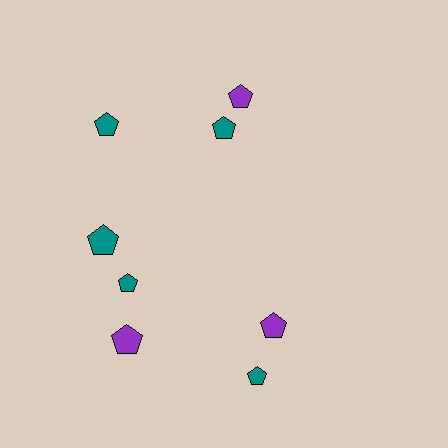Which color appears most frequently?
Teal, with 5 objects.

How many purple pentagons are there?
There are 3 purple pentagons.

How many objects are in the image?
There are 8 objects.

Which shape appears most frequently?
Pentagon, with 8 objects.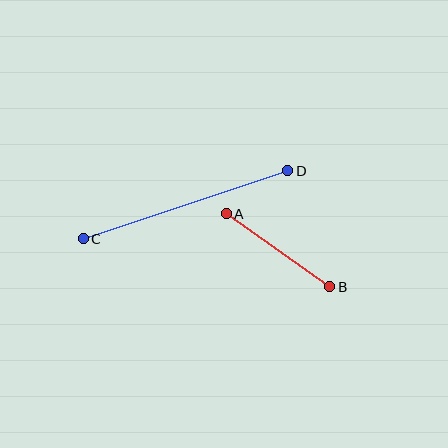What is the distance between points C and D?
The distance is approximately 215 pixels.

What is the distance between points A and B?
The distance is approximately 127 pixels.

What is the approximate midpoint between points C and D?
The midpoint is at approximately (186, 205) pixels.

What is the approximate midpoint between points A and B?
The midpoint is at approximately (278, 250) pixels.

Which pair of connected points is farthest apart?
Points C and D are farthest apart.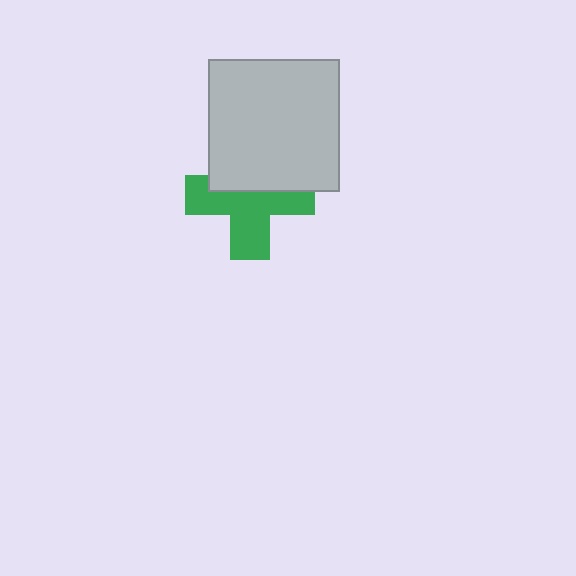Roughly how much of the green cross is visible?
About half of it is visible (roughly 59%).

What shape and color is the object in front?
The object in front is a light gray square.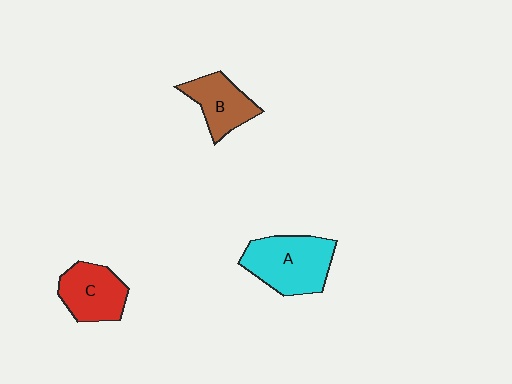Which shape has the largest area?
Shape A (cyan).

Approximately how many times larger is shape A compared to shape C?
Approximately 1.4 times.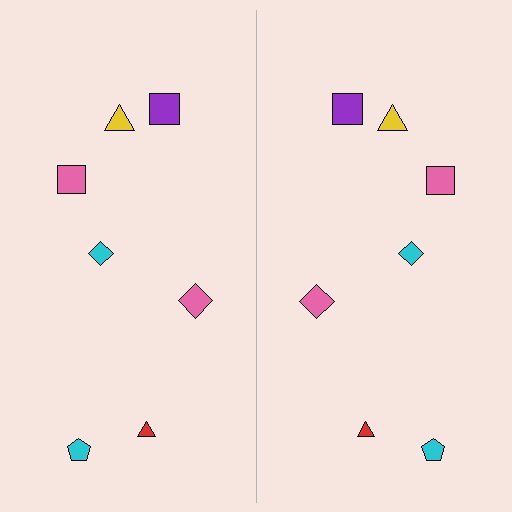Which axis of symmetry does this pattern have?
The pattern has a vertical axis of symmetry running through the center of the image.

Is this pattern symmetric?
Yes, this pattern has bilateral (reflection) symmetry.